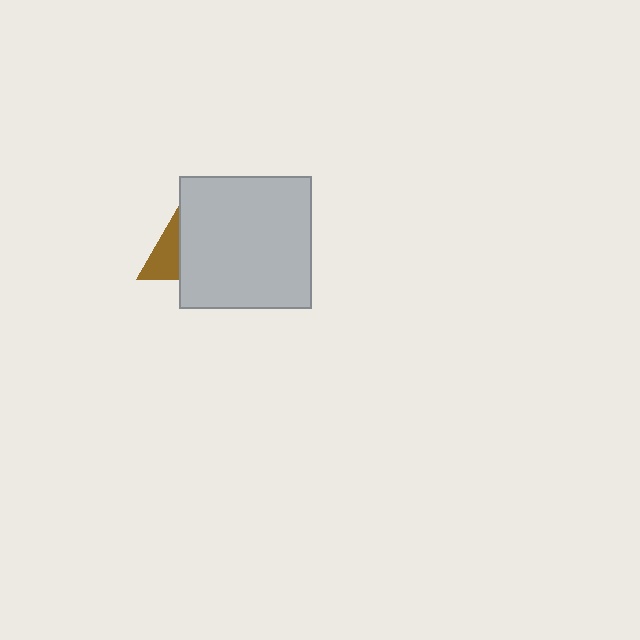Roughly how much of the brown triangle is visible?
A small part of it is visible (roughly 34%).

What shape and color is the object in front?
The object in front is a light gray square.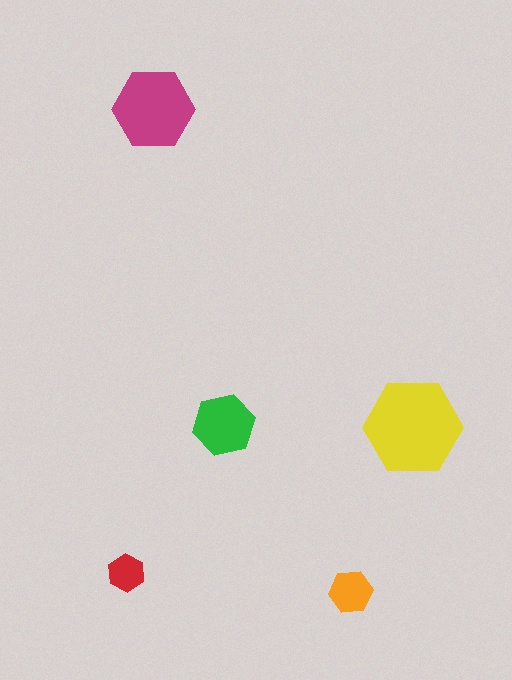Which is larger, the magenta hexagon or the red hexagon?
The magenta one.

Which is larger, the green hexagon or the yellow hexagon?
The yellow one.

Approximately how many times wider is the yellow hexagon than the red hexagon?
About 2.5 times wider.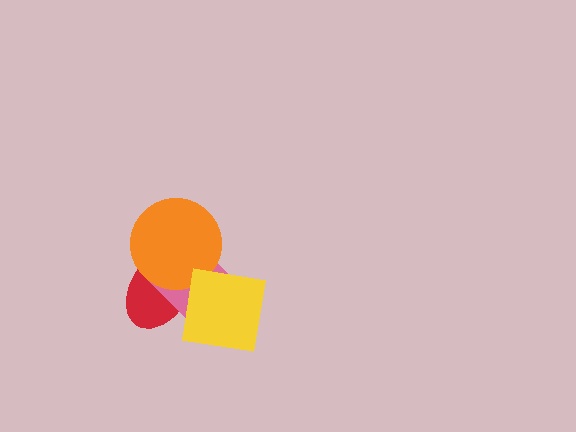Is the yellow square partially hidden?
No, no other shape covers it.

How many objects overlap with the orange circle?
2 objects overlap with the orange circle.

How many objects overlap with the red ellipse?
3 objects overlap with the red ellipse.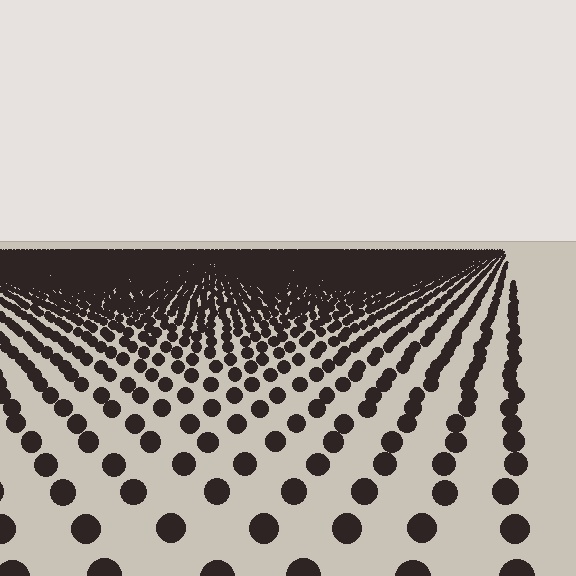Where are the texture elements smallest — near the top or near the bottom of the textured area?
Near the top.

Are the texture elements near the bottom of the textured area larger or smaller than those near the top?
Larger. Near the bottom, elements are closer to the viewer and appear at a bigger on-screen size.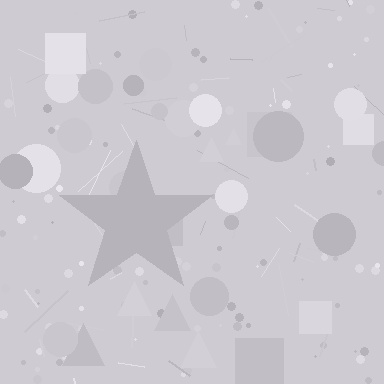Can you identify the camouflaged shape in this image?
The camouflaged shape is a star.